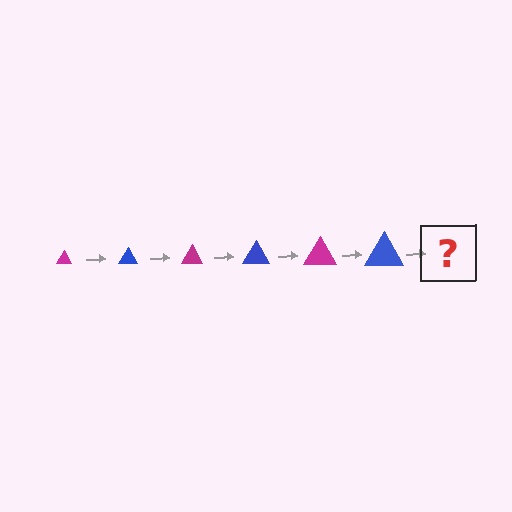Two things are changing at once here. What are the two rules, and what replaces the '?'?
The two rules are that the triangle grows larger each step and the color cycles through magenta and blue. The '?' should be a magenta triangle, larger than the previous one.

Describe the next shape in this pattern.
It should be a magenta triangle, larger than the previous one.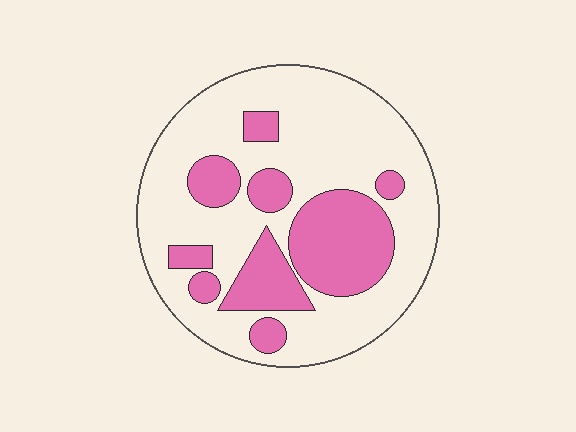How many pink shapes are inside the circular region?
9.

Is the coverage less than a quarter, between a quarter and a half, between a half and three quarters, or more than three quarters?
Between a quarter and a half.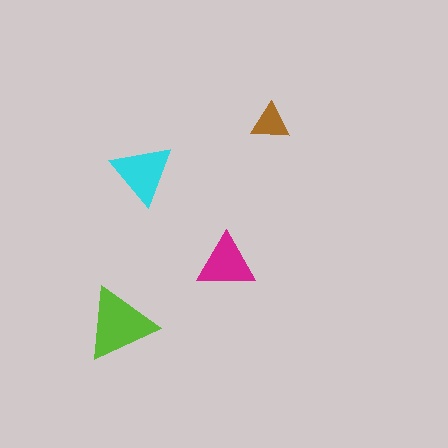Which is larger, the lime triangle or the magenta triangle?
The lime one.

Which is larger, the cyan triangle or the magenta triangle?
The cyan one.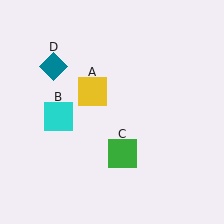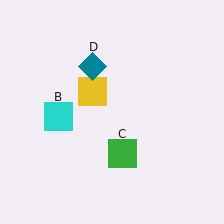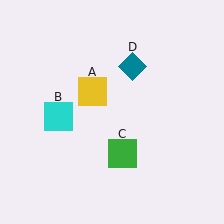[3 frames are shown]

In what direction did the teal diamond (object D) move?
The teal diamond (object D) moved right.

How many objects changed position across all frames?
1 object changed position: teal diamond (object D).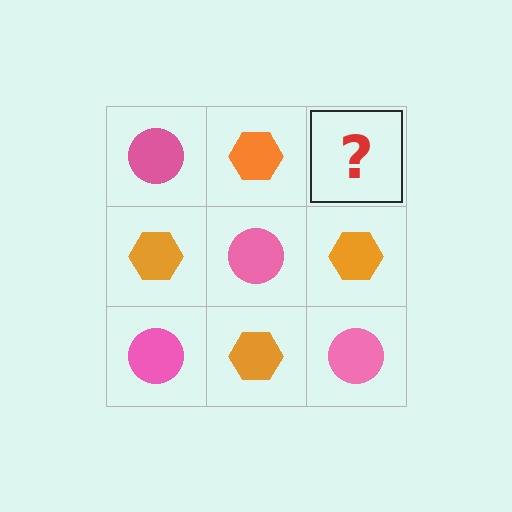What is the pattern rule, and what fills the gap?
The rule is that it alternates pink circle and orange hexagon in a checkerboard pattern. The gap should be filled with a pink circle.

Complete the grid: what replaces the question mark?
The question mark should be replaced with a pink circle.